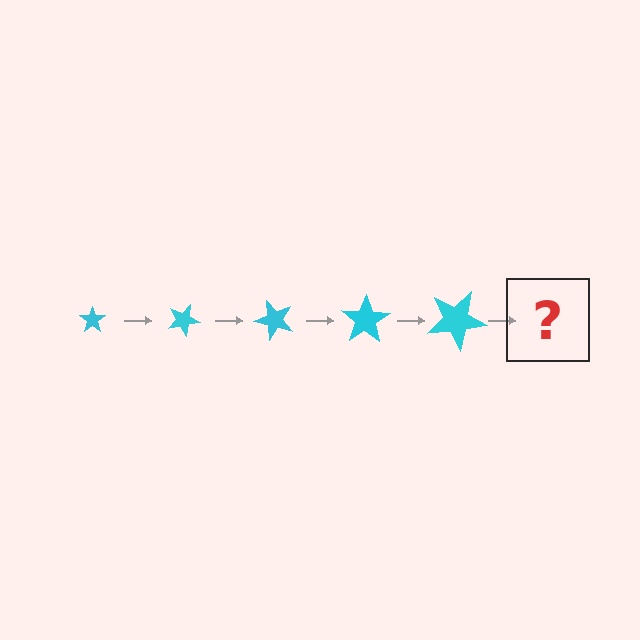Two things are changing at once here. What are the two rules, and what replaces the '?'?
The two rules are that the star grows larger each step and it rotates 25 degrees each step. The '?' should be a star, larger than the previous one and rotated 125 degrees from the start.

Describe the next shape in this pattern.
It should be a star, larger than the previous one and rotated 125 degrees from the start.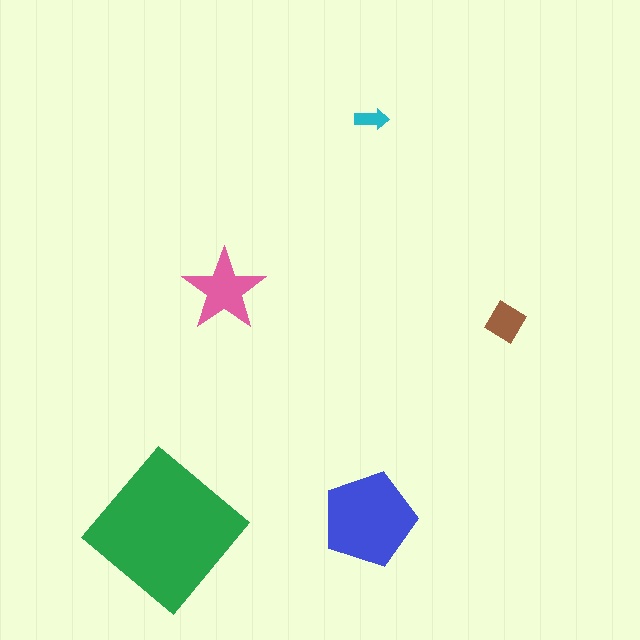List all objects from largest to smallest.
The green diamond, the blue pentagon, the pink star, the brown diamond, the cyan arrow.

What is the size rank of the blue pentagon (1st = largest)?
2nd.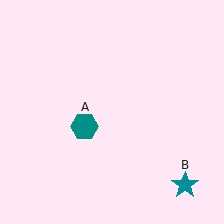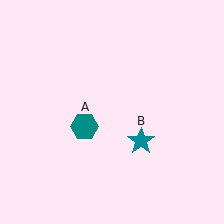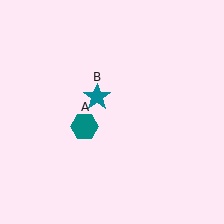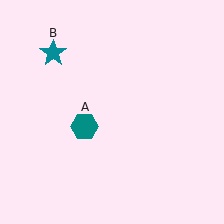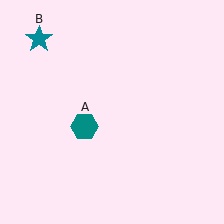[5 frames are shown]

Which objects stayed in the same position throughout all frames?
Teal hexagon (object A) remained stationary.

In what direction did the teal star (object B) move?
The teal star (object B) moved up and to the left.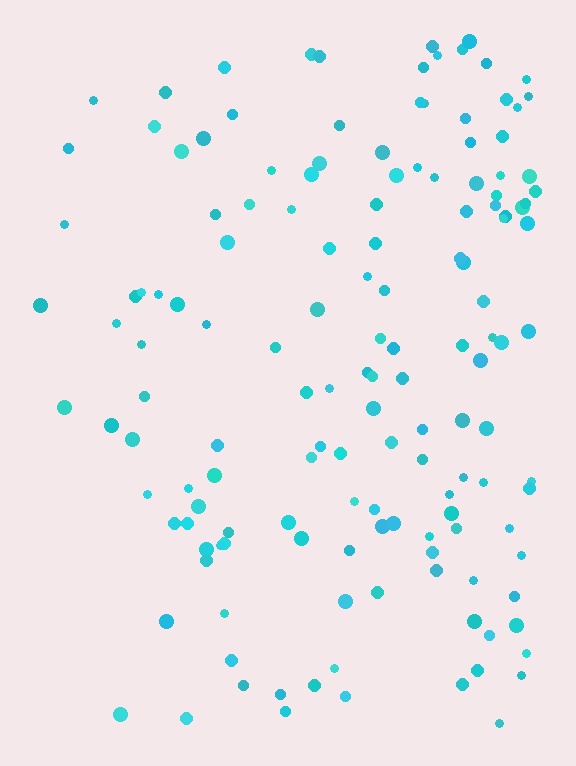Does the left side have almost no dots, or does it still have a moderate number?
Still a moderate number, just noticeably fewer than the right.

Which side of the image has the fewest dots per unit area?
The left.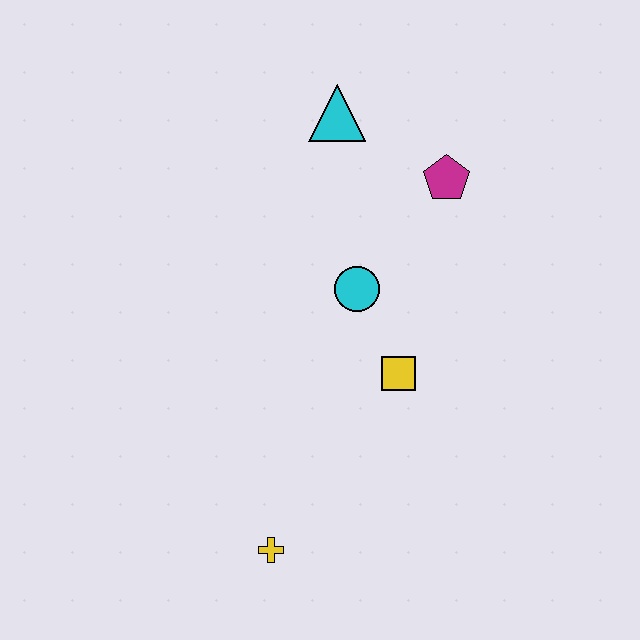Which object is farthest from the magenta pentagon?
The yellow cross is farthest from the magenta pentagon.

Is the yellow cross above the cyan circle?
No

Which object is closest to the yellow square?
The cyan circle is closest to the yellow square.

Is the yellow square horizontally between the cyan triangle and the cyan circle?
No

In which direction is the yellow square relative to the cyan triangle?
The yellow square is below the cyan triangle.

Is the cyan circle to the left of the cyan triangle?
No